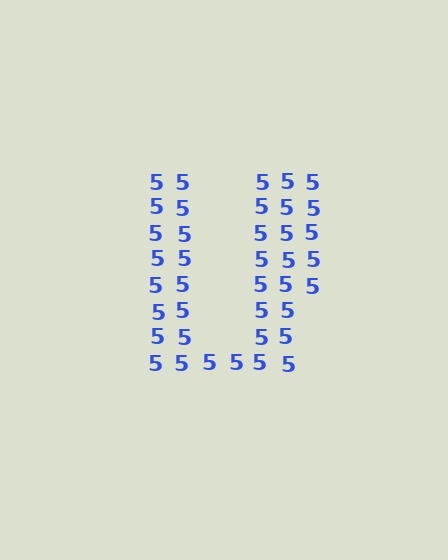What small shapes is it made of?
It is made of small digit 5's.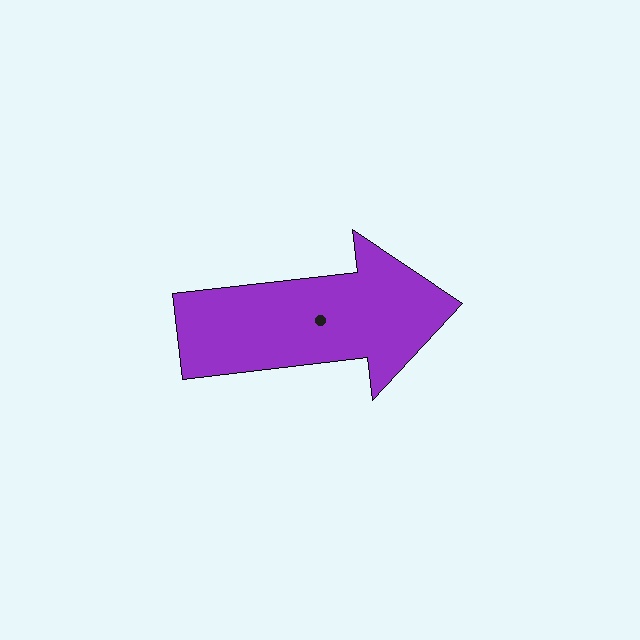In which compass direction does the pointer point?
East.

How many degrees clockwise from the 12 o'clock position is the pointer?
Approximately 83 degrees.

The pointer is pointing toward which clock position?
Roughly 3 o'clock.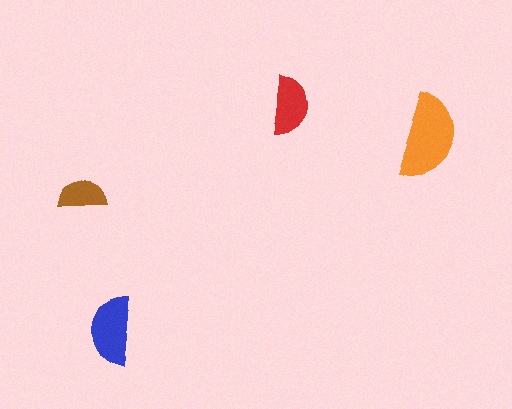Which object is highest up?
The red semicircle is topmost.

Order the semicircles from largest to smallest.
the orange one, the blue one, the red one, the brown one.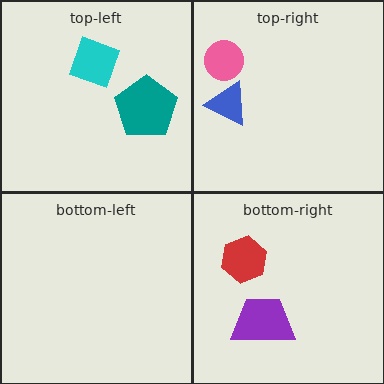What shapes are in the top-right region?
The blue triangle, the pink circle.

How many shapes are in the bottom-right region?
2.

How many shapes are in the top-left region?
2.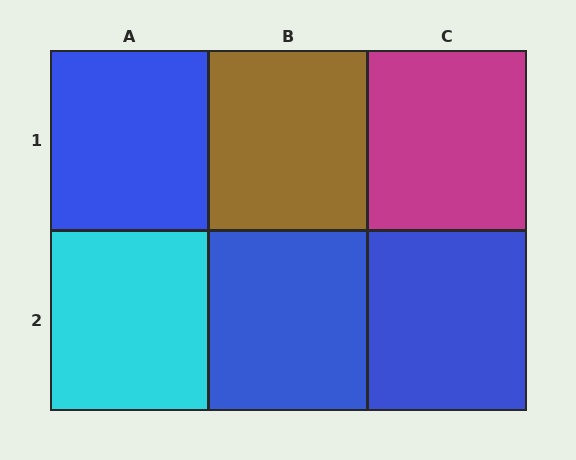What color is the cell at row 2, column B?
Blue.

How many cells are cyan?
1 cell is cyan.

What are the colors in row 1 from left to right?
Blue, brown, magenta.